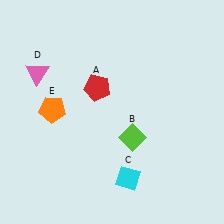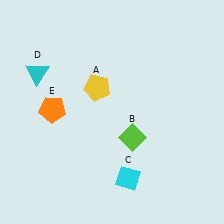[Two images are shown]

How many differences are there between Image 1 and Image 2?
There are 2 differences between the two images.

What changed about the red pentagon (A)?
In Image 1, A is red. In Image 2, it changed to yellow.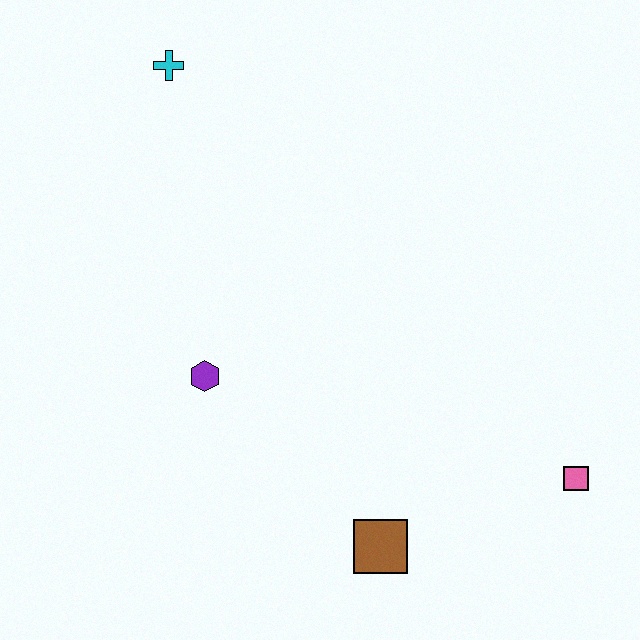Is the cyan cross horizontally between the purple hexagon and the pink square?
No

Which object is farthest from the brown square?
The cyan cross is farthest from the brown square.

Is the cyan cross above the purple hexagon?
Yes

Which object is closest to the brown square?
The pink square is closest to the brown square.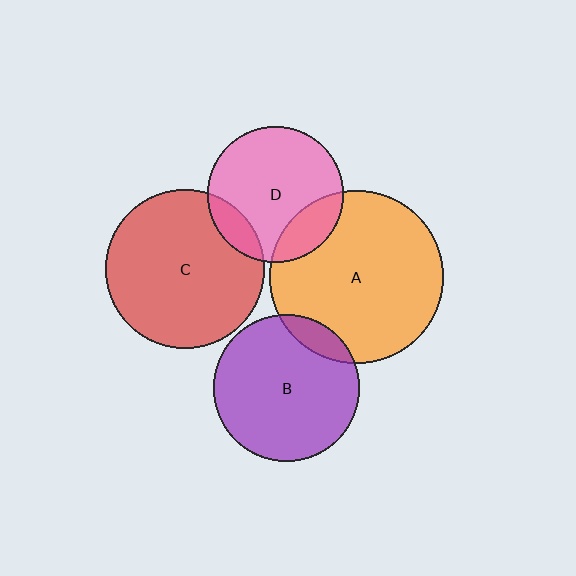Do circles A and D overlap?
Yes.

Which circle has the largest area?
Circle A (orange).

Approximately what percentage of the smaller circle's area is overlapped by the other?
Approximately 20%.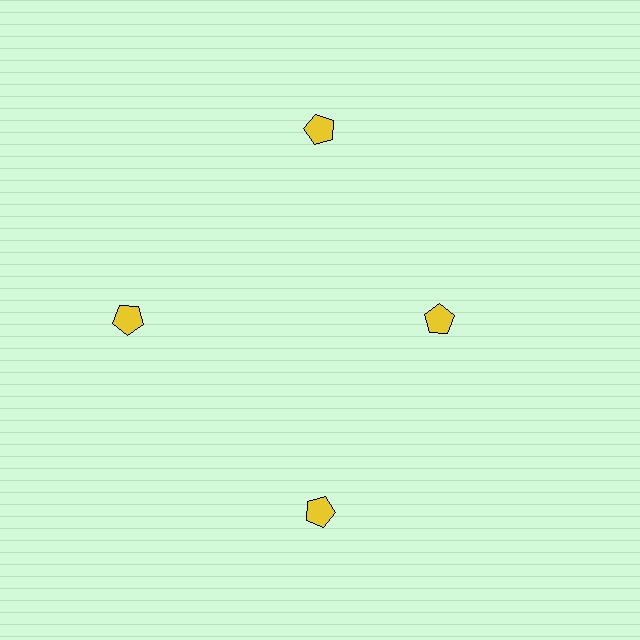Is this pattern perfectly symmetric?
No. The 4 yellow pentagons are arranged in a ring, but one element near the 3 o'clock position is pulled inward toward the center, breaking the 4-fold rotational symmetry.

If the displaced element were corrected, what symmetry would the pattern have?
It would have 4-fold rotational symmetry — the pattern would map onto itself every 90 degrees.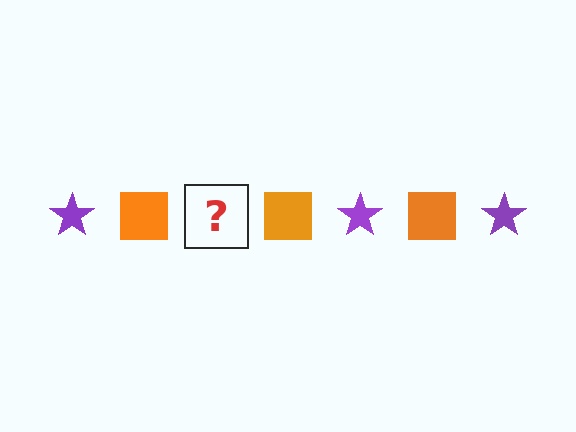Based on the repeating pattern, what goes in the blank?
The blank should be a purple star.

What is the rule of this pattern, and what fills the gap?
The rule is that the pattern alternates between purple star and orange square. The gap should be filled with a purple star.